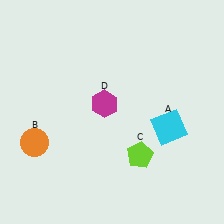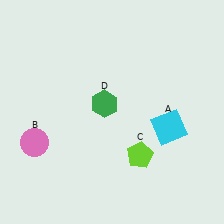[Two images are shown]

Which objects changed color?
B changed from orange to pink. D changed from magenta to green.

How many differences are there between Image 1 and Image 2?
There are 2 differences between the two images.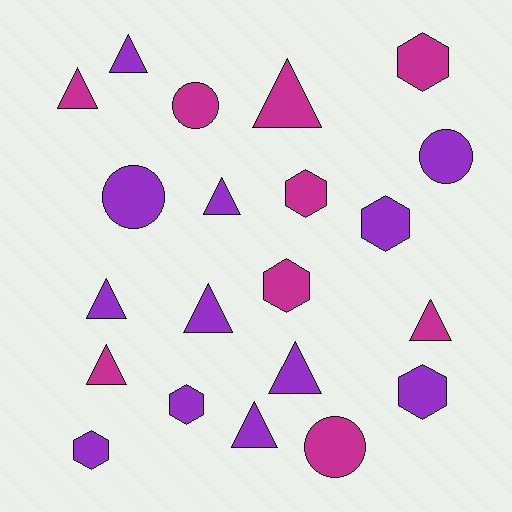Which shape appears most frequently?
Triangle, with 10 objects.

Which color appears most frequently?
Purple, with 12 objects.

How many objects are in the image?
There are 21 objects.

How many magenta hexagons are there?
There are 3 magenta hexagons.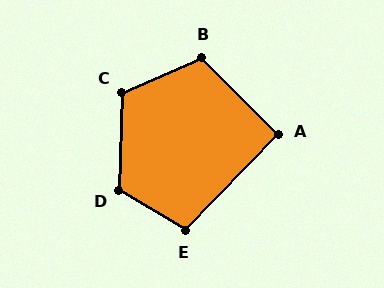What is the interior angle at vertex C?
Approximately 116 degrees (obtuse).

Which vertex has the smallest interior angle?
A, at approximately 91 degrees.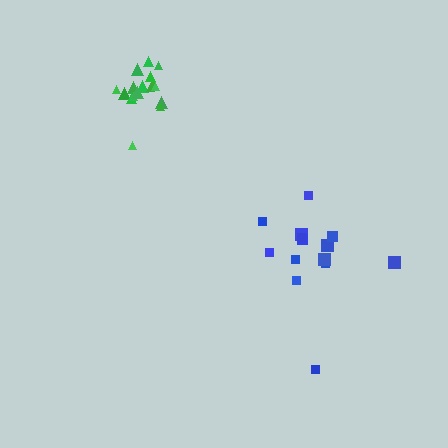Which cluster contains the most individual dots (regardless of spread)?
Green (17).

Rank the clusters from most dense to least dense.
green, blue.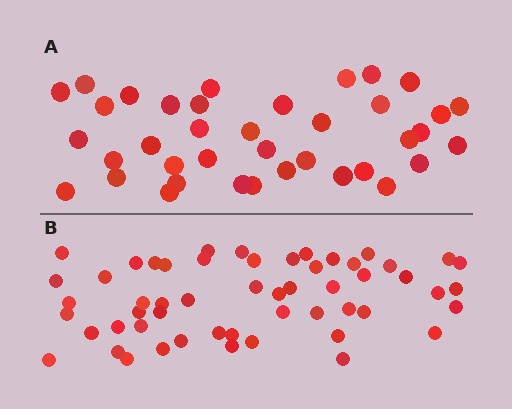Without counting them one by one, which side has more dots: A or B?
Region B (the bottom region) has more dots.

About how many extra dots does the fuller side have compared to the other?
Region B has approximately 15 more dots than region A.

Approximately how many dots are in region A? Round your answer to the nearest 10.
About 40 dots. (The exact count is 38, which rounds to 40.)